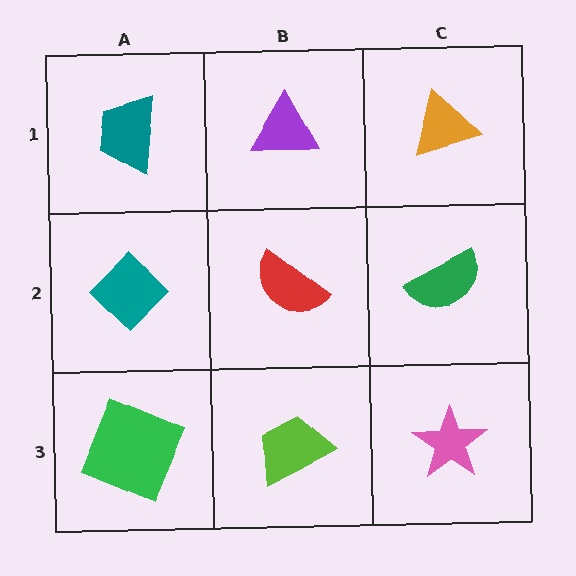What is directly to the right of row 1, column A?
A purple triangle.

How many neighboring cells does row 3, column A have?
2.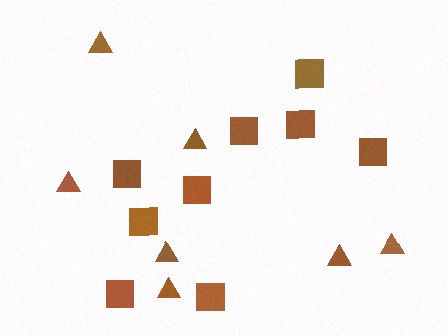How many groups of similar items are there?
There are 2 groups: one group of triangles (7) and one group of squares (9).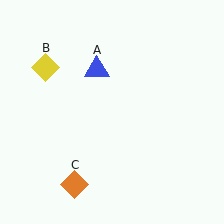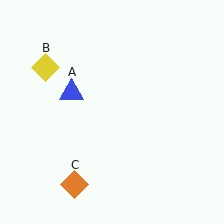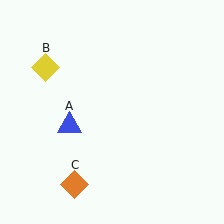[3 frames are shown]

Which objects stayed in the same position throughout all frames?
Yellow diamond (object B) and orange diamond (object C) remained stationary.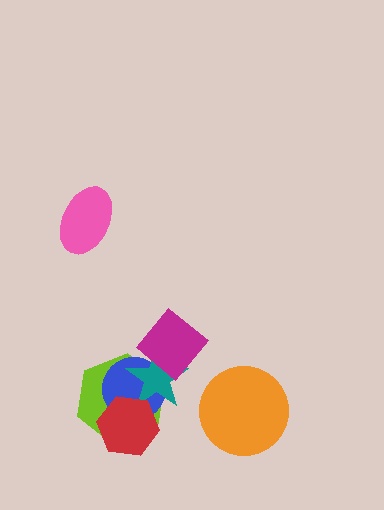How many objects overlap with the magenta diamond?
2 objects overlap with the magenta diamond.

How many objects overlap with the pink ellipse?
0 objects overlap with the pink ellipse.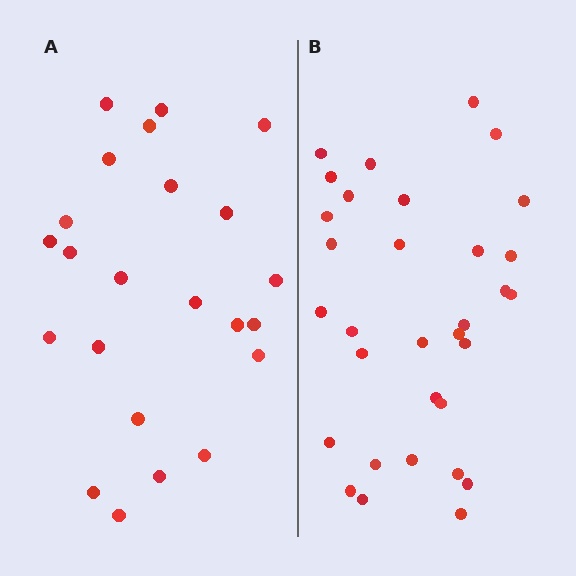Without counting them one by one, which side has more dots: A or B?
Region B (the right region) has more dots.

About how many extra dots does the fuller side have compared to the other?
Region B has roughly 8 or so more dots than region A.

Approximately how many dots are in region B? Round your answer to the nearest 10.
About 30 dots. (The exact count is 32, which rounds to 30.)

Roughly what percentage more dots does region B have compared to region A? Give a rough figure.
About 40% more.